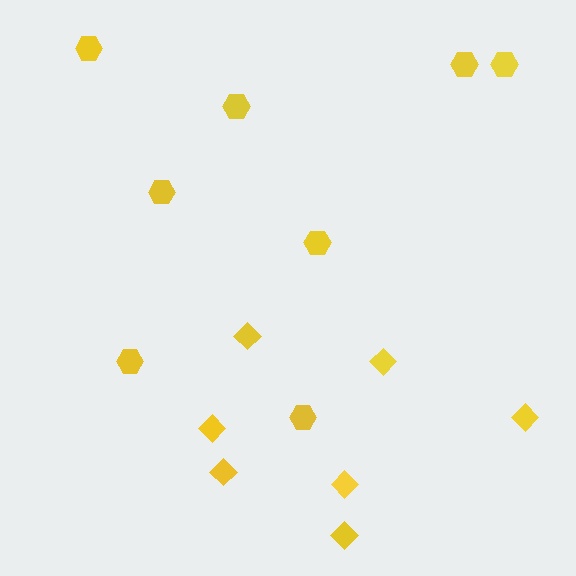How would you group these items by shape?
There are 2 groups: one group of diamonds (7) and one group of hexagons (8).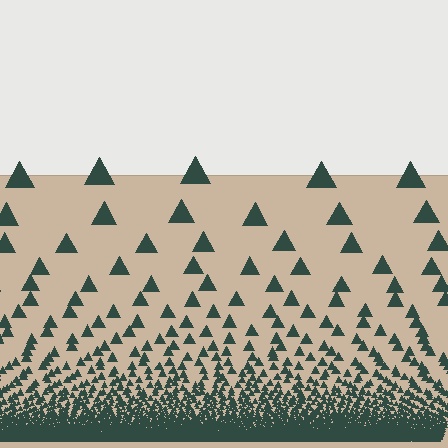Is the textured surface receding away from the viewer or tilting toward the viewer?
The surface appears to tilt toward the viewer. Texture elements get larger and sparser toward the top.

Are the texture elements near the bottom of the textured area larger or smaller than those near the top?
Smaller. The gradient is inverted — elements near the bottom are smaller and denser.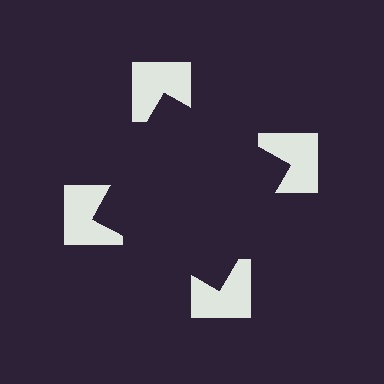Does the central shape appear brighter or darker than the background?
It typically appears slightly darker than the background, even though no actual brightness change is drawn.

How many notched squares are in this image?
There are 4 — one at each vertex of the illusory square.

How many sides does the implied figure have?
4 sides.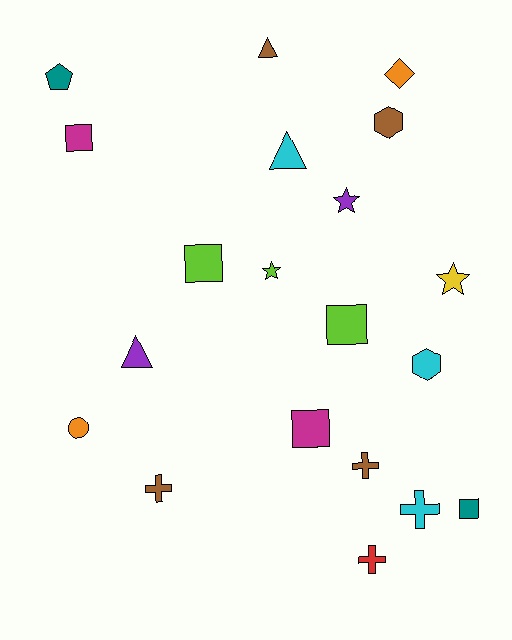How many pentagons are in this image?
There is 1 pentagon.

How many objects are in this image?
There are 20 objects.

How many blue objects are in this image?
There are no blue objects.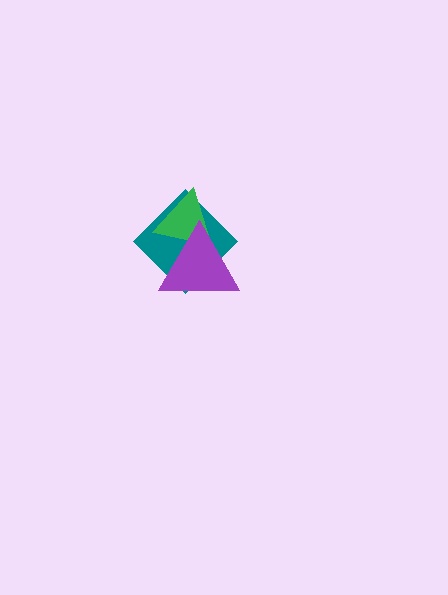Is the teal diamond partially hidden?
Yes, it is partially covered by another shape.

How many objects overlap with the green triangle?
2 objects overlap with the green triangle.